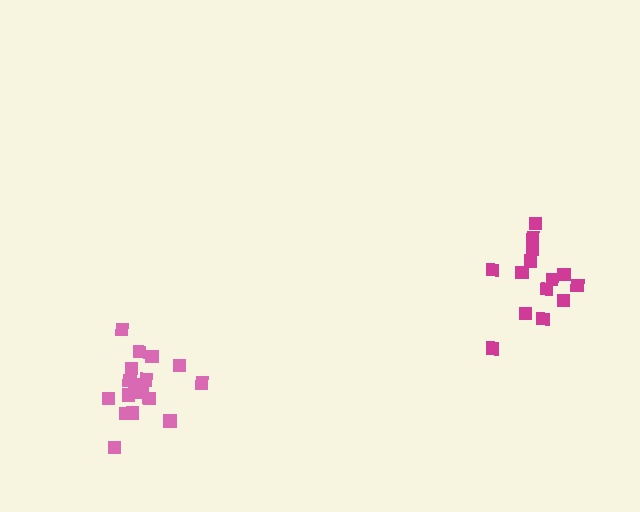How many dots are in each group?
Group 1: 14 dots, Group 2: 18 dots (32 total).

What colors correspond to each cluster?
The clusters are colored: magenta, pink.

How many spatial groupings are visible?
There are 2 spatial groupings.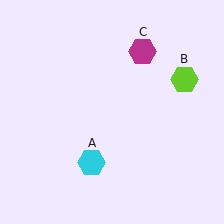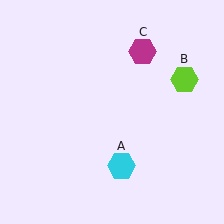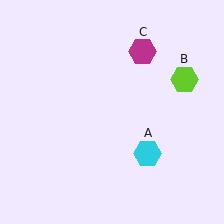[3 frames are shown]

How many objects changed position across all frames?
1 object changed position: cyan hexagon (object A).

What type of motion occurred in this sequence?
The cyan hexagon (object A) rotated counterclockwise around the center of the scene.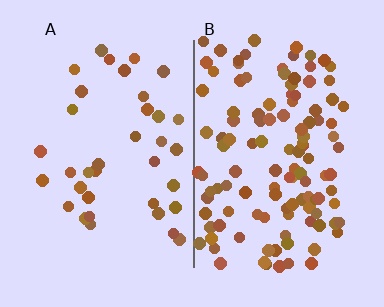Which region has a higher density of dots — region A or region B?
B (the right).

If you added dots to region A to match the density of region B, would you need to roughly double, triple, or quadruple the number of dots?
Approximately triple.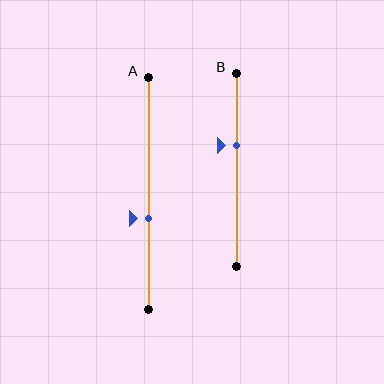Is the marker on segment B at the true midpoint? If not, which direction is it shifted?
No, the marker on segment B is shifted upward by about 13% of the segment length.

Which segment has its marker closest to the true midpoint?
Segment A has its marker closest to the true midpoint.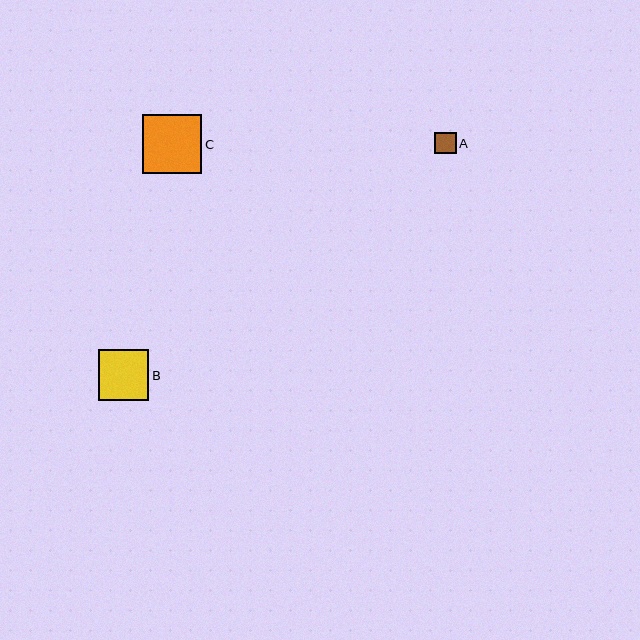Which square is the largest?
Square C is the largest with a size of approximately 59 pixels.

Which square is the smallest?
Square A is the smallest with a size of approximately 22 pixels.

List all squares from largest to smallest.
From largest to smallest: C, B, A.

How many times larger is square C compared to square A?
Square C is approximately 2.7 times the size of square A.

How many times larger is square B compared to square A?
Square B is approximately 2.3 times the size of square A.